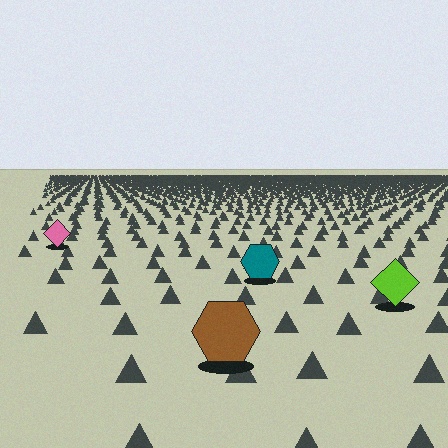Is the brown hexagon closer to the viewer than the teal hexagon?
Yes. The brown hexagon is closer — you can tell from the texture gradient: the ground texture is coarser near it.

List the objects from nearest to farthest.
From nearest to farthest: the brown hexagon, the lime diamond, the teal hexagon, the pink diamond.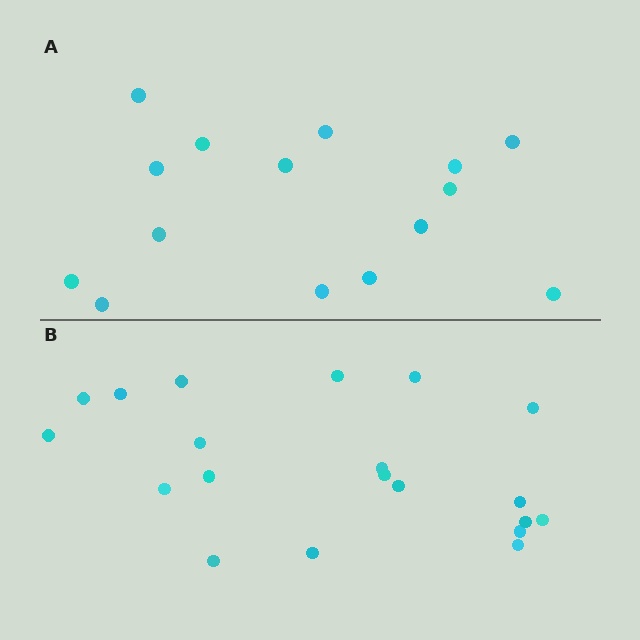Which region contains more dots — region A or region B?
Region B (the bottom region) has more dots.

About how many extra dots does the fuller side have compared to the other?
Region B has about 5 more dots than region A.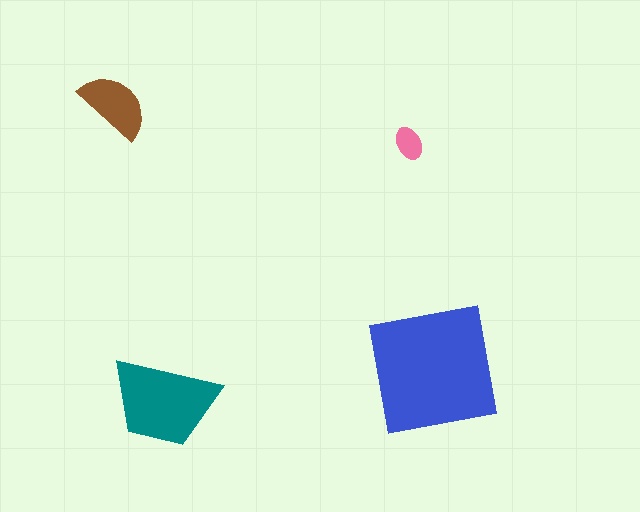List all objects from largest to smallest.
The blue square, the teal trapezoid, the brown semicircle, the pink ellipse.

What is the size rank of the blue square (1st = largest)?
1st.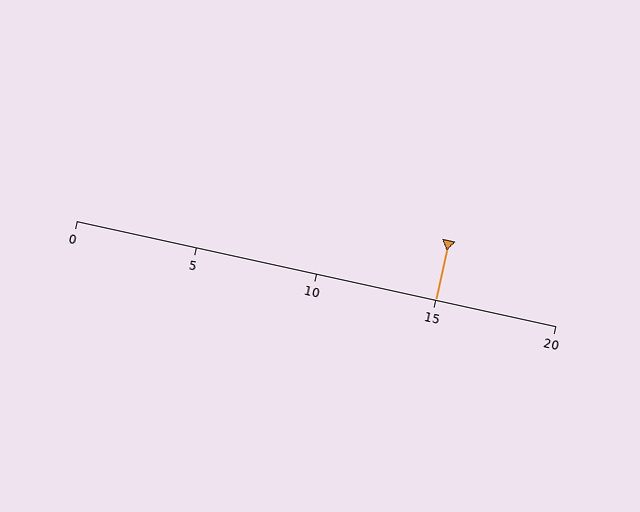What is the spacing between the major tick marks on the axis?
The major ticks are spaced 5 apart.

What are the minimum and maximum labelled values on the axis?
The axis runs from 0 to 20.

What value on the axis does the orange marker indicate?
The marker indicates approximately 15.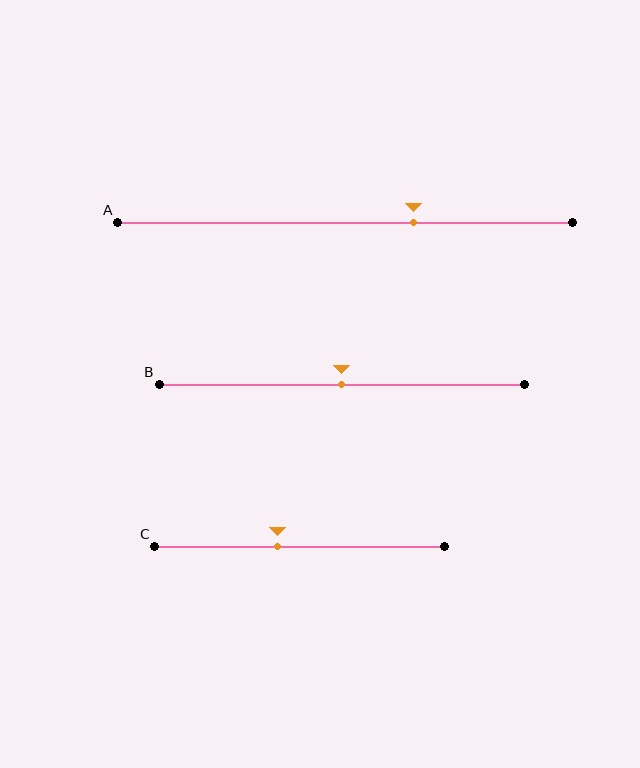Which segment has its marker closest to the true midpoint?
Segment B has its marker closest to the true midpoint.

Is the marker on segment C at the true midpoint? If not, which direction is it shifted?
No, the marker on segment C is shifted to the left by about 8% of the segment length.